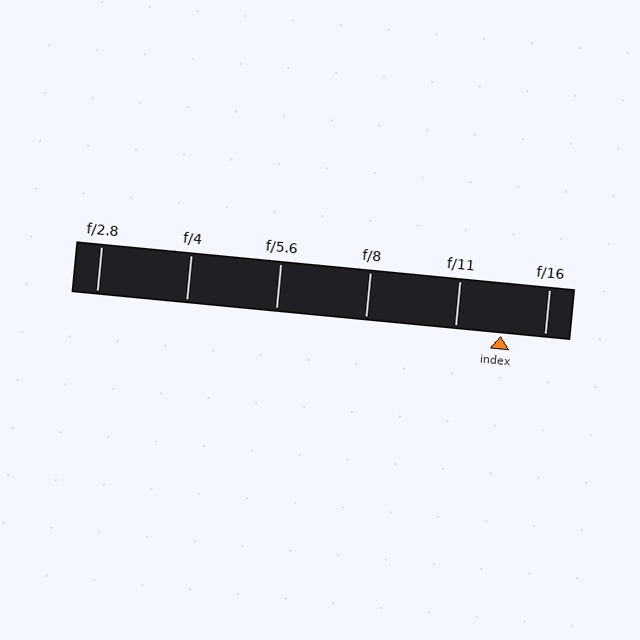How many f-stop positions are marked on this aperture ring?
There are 6 f-stop positions marked.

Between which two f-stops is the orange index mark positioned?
The index mark is between f/11 and f/16.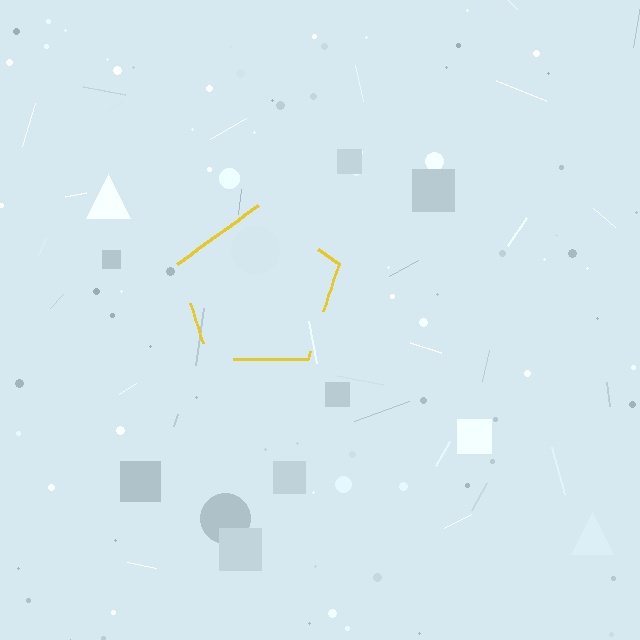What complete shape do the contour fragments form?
The contour fragments form a pentagon.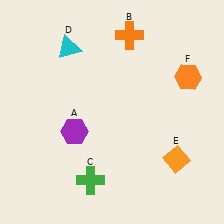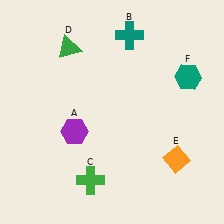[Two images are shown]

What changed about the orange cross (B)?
In Image 1, B is orange. In Image 2, it changed to teal.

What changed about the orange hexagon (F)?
In Image 1, F is orange. In Image 2, it changed to teal.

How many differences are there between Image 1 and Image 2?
There are 3 differences between the two images.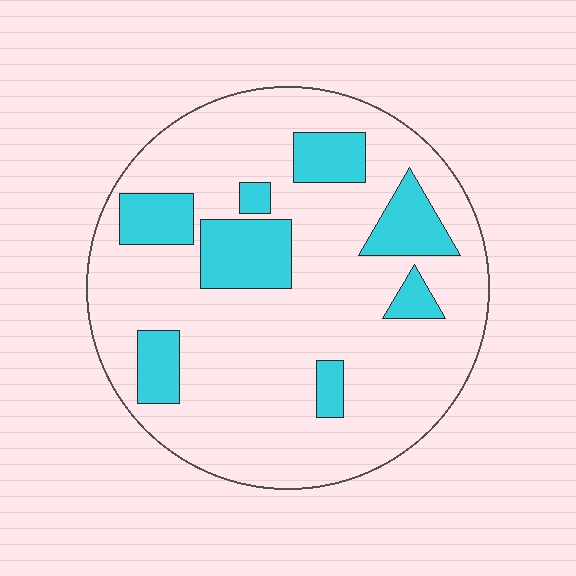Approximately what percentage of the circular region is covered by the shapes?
Approximately 20%.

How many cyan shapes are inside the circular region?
8.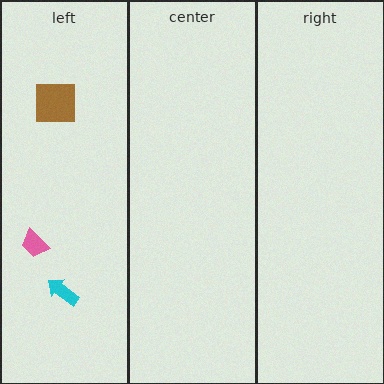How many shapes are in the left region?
3.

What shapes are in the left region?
The brown square, the cyan arrow, the pink trapezoid.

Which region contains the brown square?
The left region.